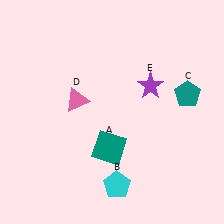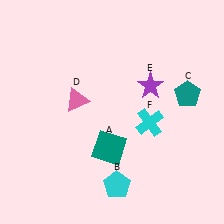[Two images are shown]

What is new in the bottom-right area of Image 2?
A cyan cross (F) was added in the bottom-right area of Image 2.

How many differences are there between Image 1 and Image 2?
There is 1 difference between the two images.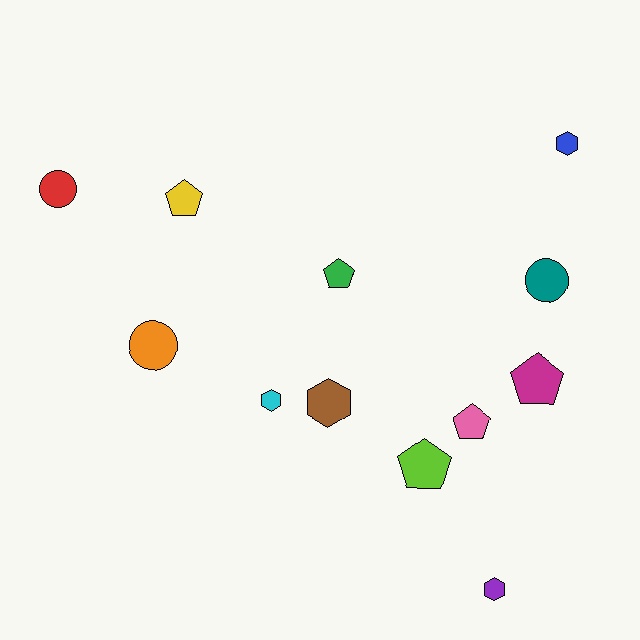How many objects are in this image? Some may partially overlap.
There are 12 objects.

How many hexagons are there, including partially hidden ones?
There are 4 hexagons.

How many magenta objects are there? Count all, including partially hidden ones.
There is 1 magenta object.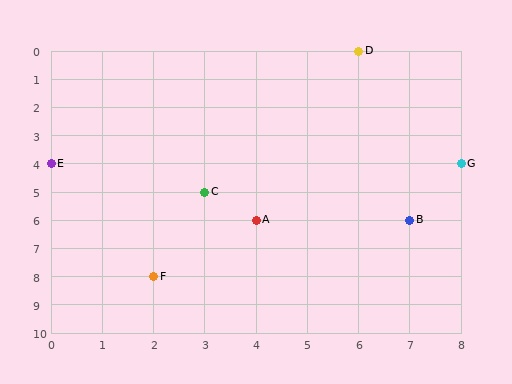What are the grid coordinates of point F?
Point F is at grid coordinates (2, 8).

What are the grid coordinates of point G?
Point G is at grid coordinates (8, 4).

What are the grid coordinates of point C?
Point C is at grid coordinates (3, 5).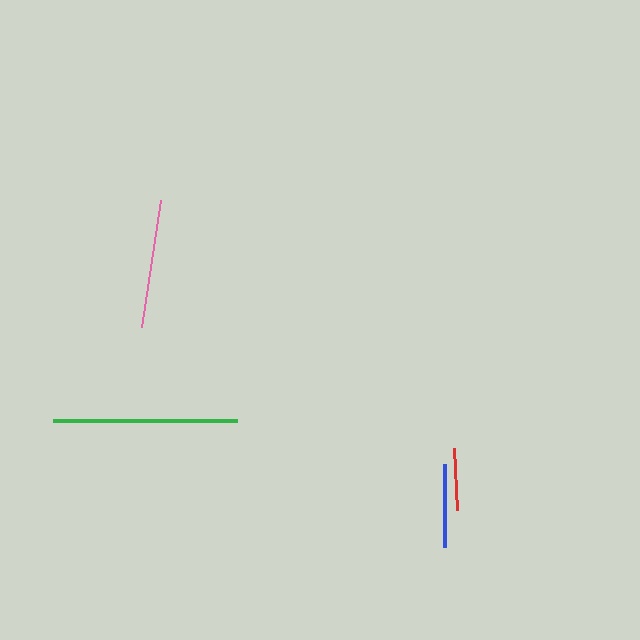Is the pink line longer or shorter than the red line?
The pink line is longer than the red line.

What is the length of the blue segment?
The blue segment is approximately 83 pixels long.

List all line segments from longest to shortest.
From longest to shortest: green, pink, blue, red.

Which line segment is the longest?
The green line is the longest at approximately 185 pixels.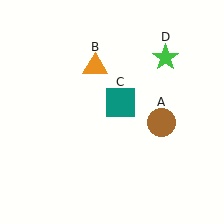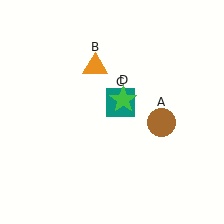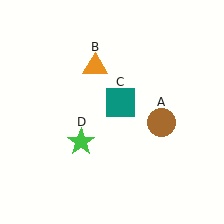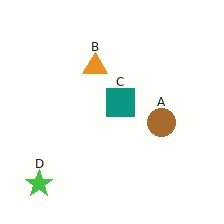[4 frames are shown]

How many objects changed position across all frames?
1 object changed position: green star (object D).